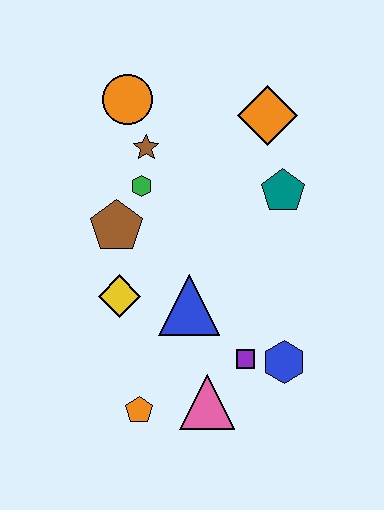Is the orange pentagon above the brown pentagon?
No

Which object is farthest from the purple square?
The orange circle is farthest from the purple square.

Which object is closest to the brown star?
The green hexagon is closest to the brown star.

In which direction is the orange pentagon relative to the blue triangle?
The orange pentagon is below the blue triangle.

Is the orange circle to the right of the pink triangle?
No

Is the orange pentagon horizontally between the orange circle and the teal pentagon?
Yes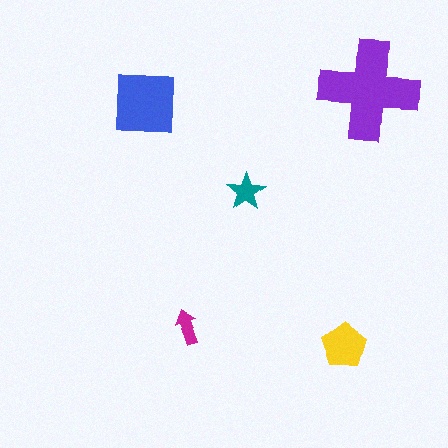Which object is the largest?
The purple cross.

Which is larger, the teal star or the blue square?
The blue square.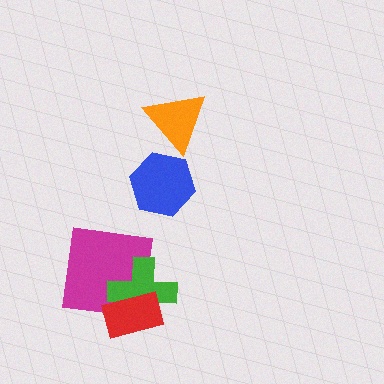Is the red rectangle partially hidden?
No, no other shape covers it.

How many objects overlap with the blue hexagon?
0 objects overlap with the blue hexagon.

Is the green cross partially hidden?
Yes, it is partially covered by another shape.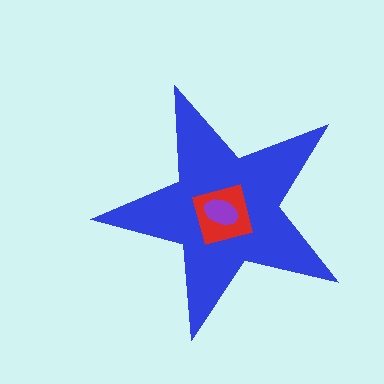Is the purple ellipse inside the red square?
Yes.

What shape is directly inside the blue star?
The red square.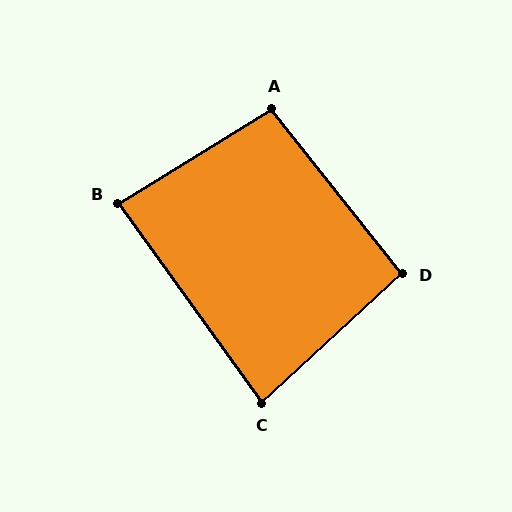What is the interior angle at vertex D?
Approximately 94 degrees (approximately right).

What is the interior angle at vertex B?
Approximately 86 degrees (approximately right).